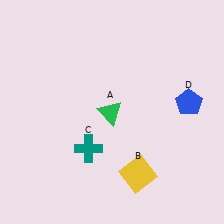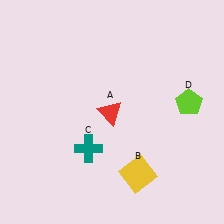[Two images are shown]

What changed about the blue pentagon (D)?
In Image 1, D is blue. In Image 2, it changed to lime.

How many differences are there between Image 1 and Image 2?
There are 2 differences between the two images.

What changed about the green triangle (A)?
In Image 1, A is green. In Image 2, it changed to red.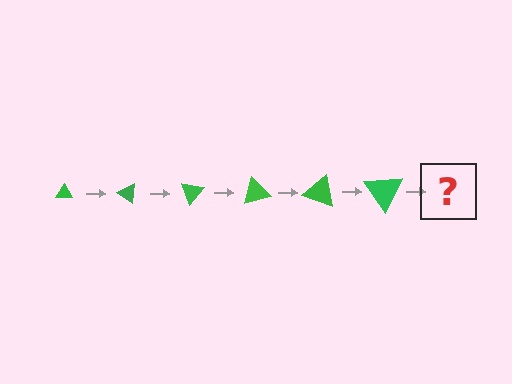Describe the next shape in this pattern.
It should be a triangle, larger than the previous one and rotated 210 degrees from the start.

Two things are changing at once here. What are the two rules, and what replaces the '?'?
The two rules are that the triangle grows larger each step and it rotates 35 degrees each step. The '?' should be a triangle, larger than the previous one and rotated 210 degrees from the start.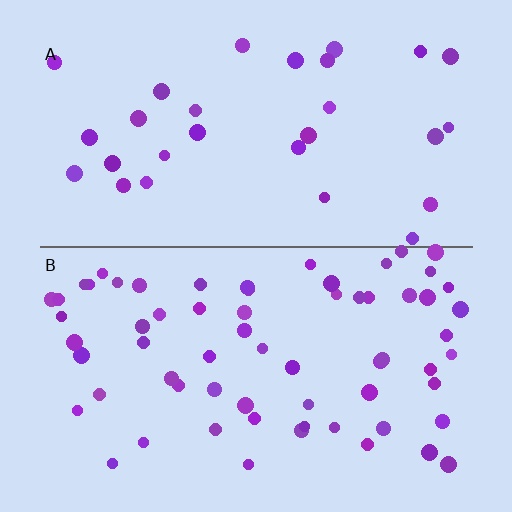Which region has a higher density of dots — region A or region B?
B (the bottom).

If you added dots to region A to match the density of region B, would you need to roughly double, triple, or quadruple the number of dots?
Approximately double.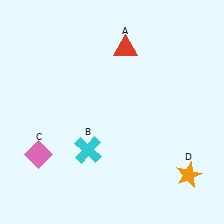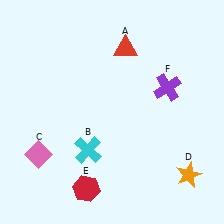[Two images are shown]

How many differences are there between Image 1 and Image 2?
There are 2 differences between the two images.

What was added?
A red hexagon (E), a purple cross (F) were added in Image 2.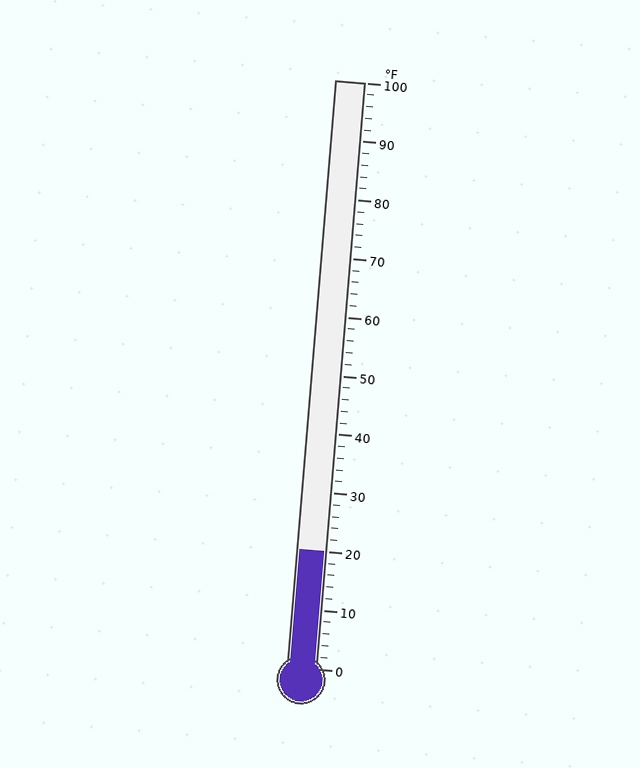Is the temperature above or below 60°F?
The temperature is below 60°F.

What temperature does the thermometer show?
The thermometer shows approximately 20°F.